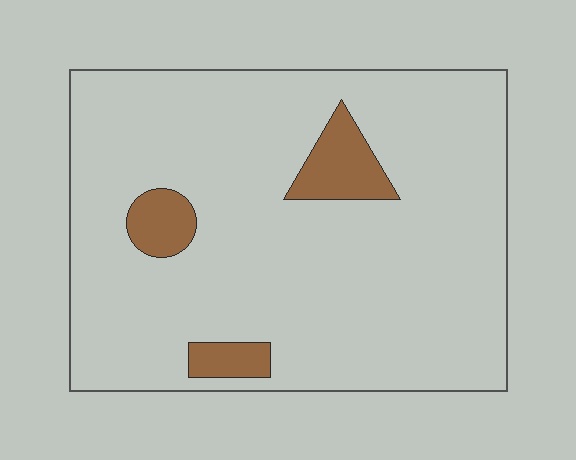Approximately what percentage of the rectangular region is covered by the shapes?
Approximately 10%.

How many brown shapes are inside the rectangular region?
3.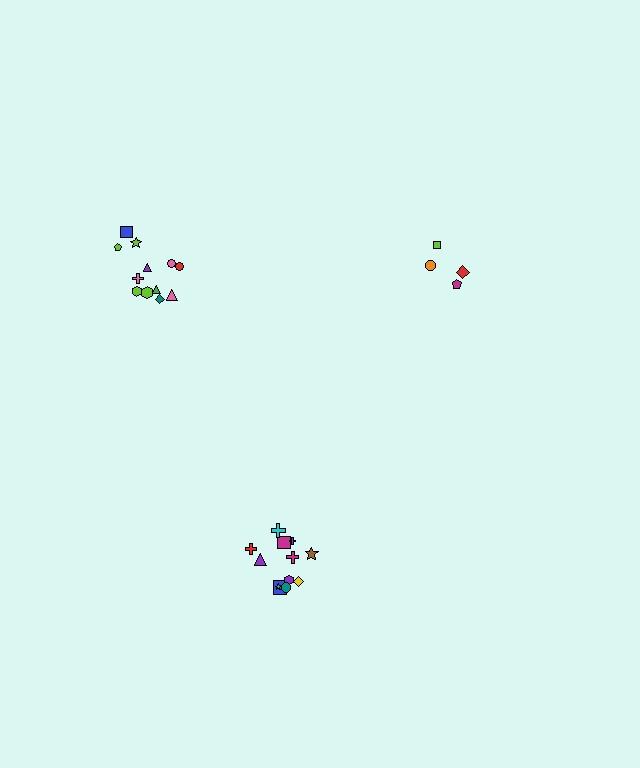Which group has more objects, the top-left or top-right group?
The top-left group.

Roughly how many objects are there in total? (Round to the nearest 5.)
Roughly 30 objects in total.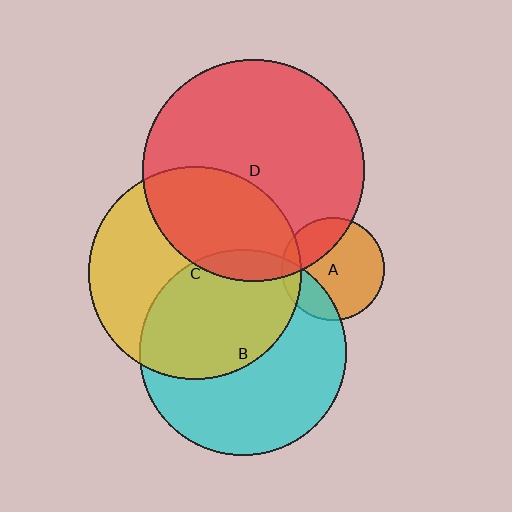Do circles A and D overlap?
Yes.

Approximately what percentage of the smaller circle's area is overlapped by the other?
Approximately 25%.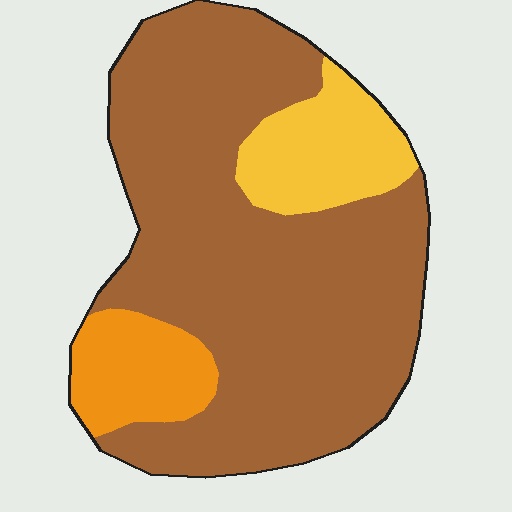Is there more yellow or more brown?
Brown.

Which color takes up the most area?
Brown, at roughly 75%.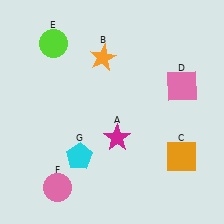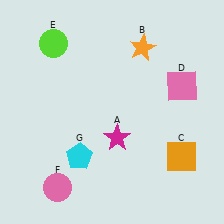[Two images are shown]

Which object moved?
The orange star (B) moved right.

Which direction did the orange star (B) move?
The orange star (B) moved right.